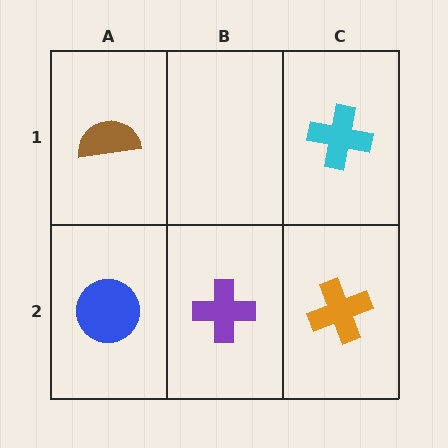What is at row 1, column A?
A brown semicircle.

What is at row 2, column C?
An orange cross.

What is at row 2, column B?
A purple cross.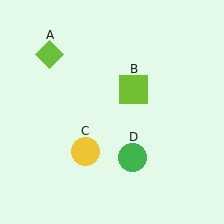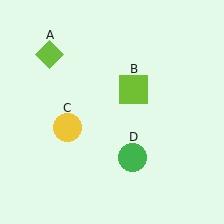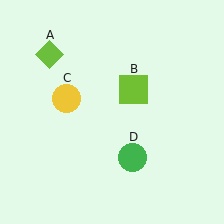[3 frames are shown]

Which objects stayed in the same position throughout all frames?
Lime diamond (object A) and lime square (object B) and green circle (object D) remained stationary.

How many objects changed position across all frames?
1 object changed position: yellow circle (object C).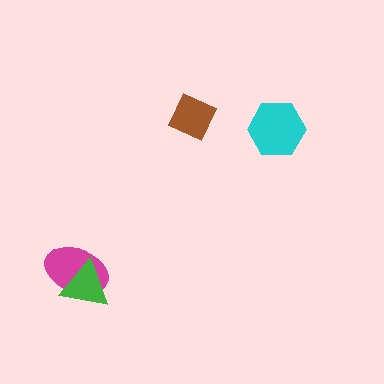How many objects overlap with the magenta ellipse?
1 object overlaps with the magenta ellipse.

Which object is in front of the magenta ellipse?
The green triangle is in front of the magenta ellipse.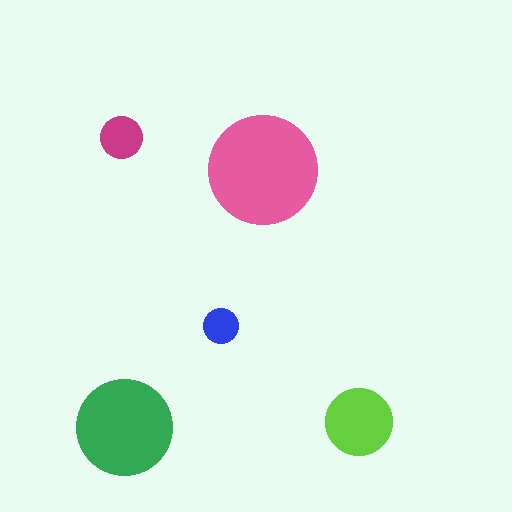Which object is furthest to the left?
The magenta circle is leftmost.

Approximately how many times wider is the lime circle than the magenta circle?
About 1.5 times wider.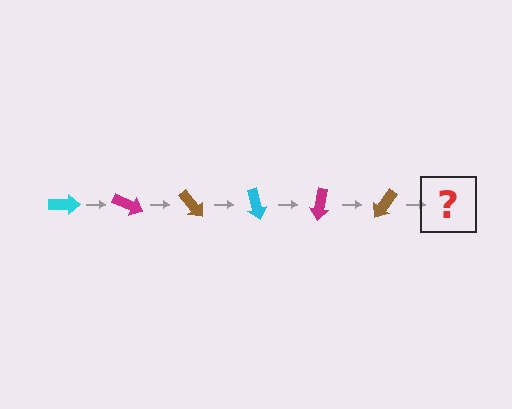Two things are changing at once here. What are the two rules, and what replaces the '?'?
The two rules are that it rotates 25 degrees each step and the color cycles through cyan, magenta, and brown. The '?' should be a cyan arrow, rotated 150 degrees from the start.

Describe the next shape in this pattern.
It should be a cyan arrow, rotated 150 degrees from the start.